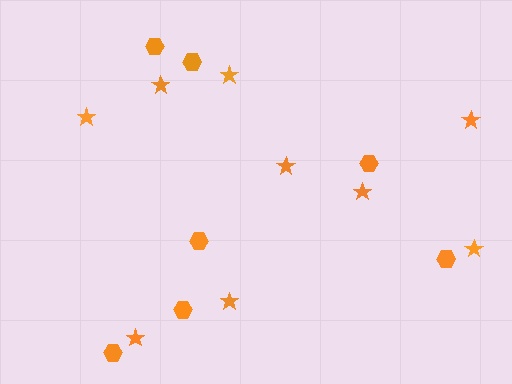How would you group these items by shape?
There are 2 groups: one group of stars (9) and one group of hexagons (7).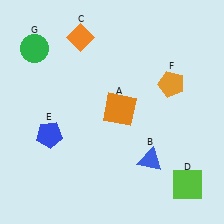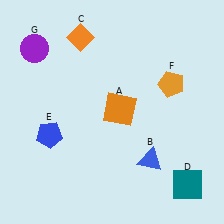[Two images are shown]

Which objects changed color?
D changed from lime to teal. G changed from green to purple.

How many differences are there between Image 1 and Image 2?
There are 2 differences between the two images.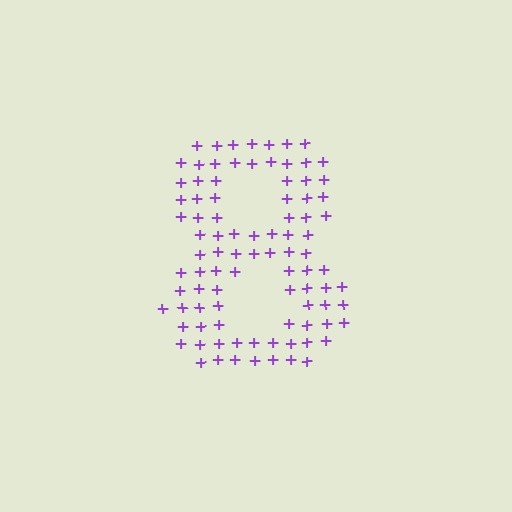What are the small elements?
The small elements are plus signs.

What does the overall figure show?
The overall figure shows the digit 8.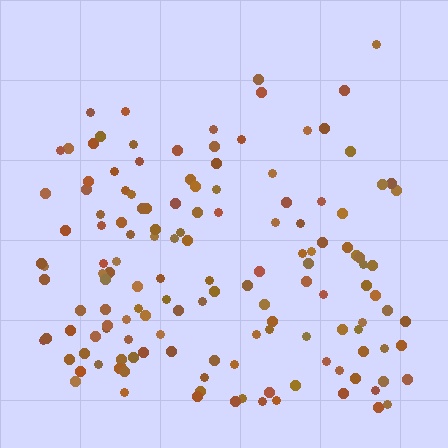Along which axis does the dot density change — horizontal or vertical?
Vertical.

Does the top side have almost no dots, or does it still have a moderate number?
Still a moderate number, just noticeably fewer than the bottom.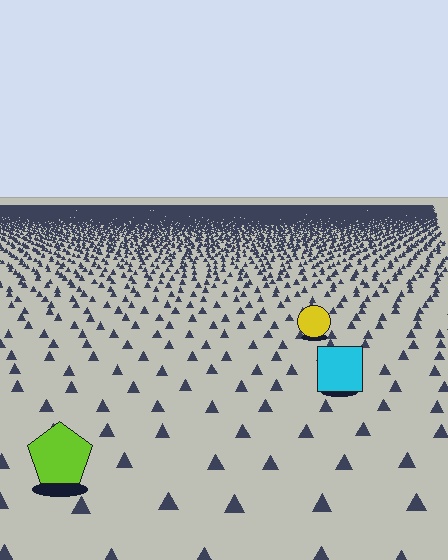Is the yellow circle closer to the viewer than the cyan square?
No. The cyan square is closer — you can tell from the texture gradient: the ground texture is coarser near it.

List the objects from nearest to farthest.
From nearest to farthest: the lime pentagon, the cyan square, the yellow circle.